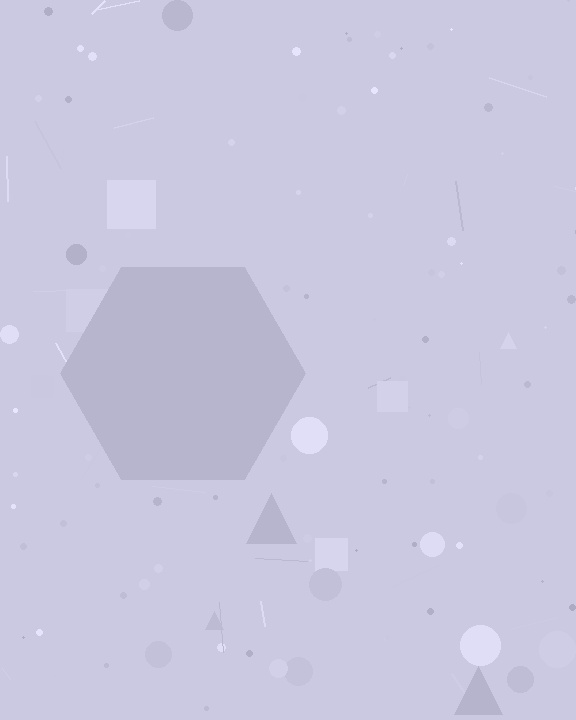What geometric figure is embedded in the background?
A hexagon is embedded in the background.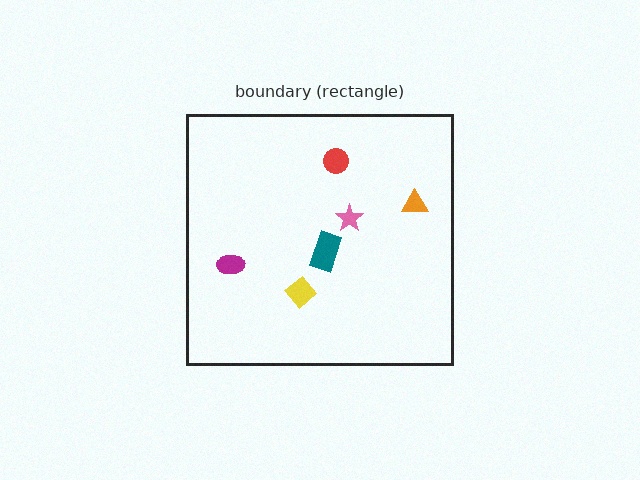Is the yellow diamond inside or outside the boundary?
Inside.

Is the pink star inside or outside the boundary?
Inside.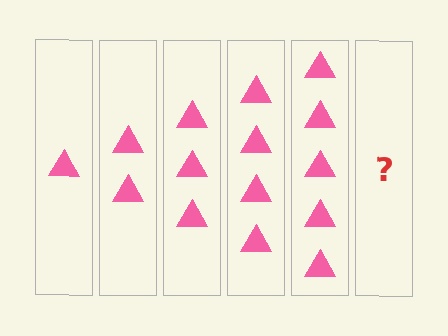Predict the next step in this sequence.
The next step is 6 triangles.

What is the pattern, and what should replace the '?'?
The pattern is that each step adds one more triangle. The '?' should be 6 triangles.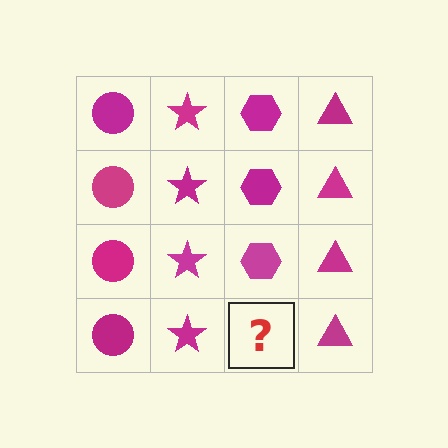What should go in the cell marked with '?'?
The missing cell should contain a magenta hexagon.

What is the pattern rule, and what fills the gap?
The rule is that each column has a consistent shape. The gap should be filled with a magenta hexagon.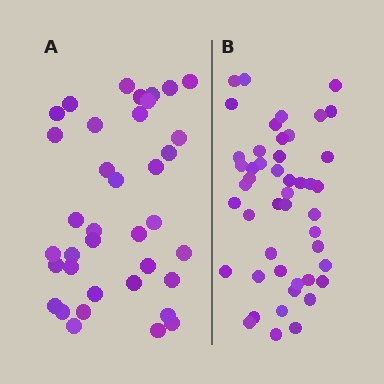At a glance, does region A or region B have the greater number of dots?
Region B (the right region) has more dots.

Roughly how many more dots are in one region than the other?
Region B has roughly 10 or so more dots than region A.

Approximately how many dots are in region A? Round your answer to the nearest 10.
About 40 dots. (The exact count is 37, which rounds to 40.)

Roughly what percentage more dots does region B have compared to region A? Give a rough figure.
About 25% more.